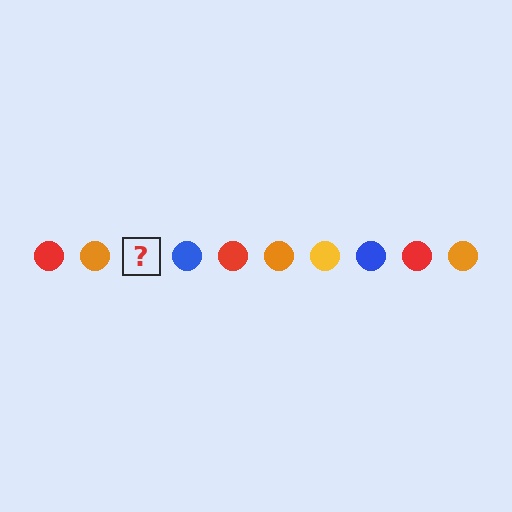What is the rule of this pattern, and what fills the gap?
The rule is that the pattern cycles through red, orange, yellow, blue circles. The gap should be filled with a yellow circle.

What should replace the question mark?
The question mark should be replaced with a yellow circle.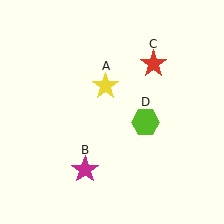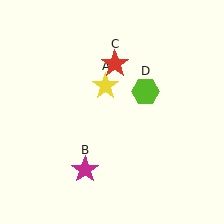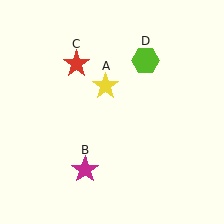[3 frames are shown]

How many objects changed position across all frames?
2 objects changed position: red star (object C), lime hexagon (object D).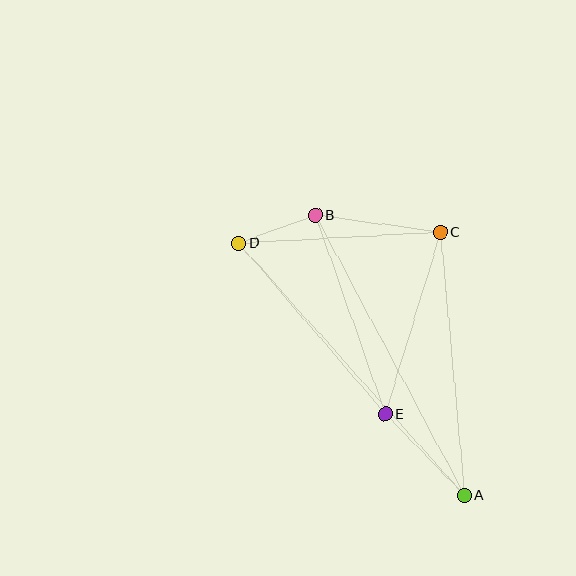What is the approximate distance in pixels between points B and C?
The distance between B and C is approximately 127 pixels.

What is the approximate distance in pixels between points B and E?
The distance between B and E is approximately 211 pixels.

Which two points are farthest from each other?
Points A and D are farthest from each other.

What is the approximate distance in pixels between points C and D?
The distance between C and D is approximately 202 pixels.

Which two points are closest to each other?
Points B and D are closest to each other.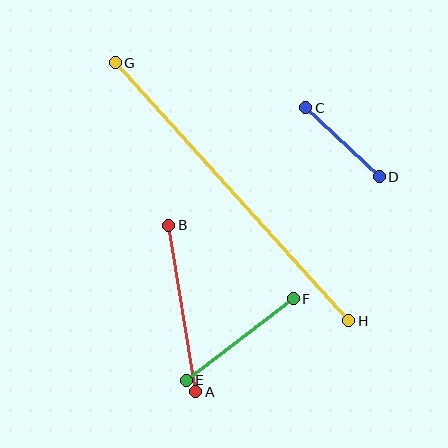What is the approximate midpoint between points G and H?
The midpoint is at approximately (232, 192) pixels.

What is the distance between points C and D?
The distance is approximately 101 pixels.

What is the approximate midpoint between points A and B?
The midpoint is at approximately (182, 309) pixels.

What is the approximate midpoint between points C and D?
The midpoint is at approximately (343, 142) pixels.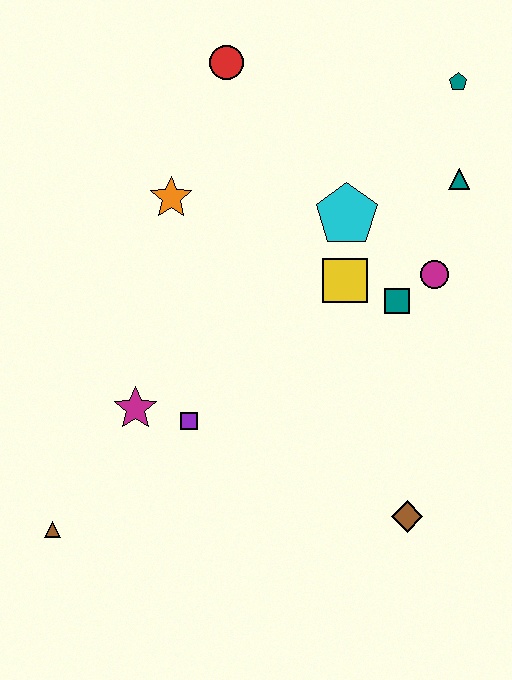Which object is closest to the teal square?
The magenta circle is closest to the teal square.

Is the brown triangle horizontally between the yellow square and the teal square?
No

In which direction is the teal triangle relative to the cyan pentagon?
The teal triangle is to the right of the cyan pentagon.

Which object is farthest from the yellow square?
The brown triangle is farthest from the yellow square.